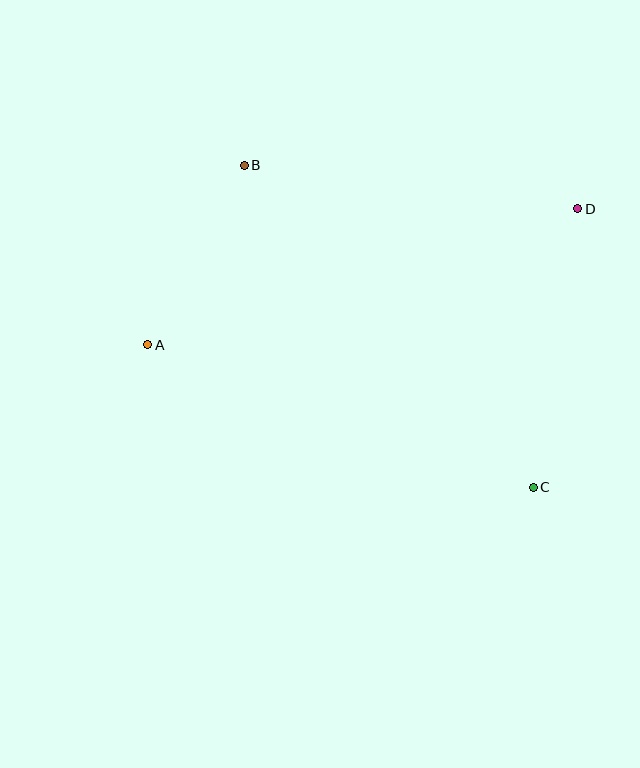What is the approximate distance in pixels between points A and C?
The distance between A and C is approximately 411 pixels.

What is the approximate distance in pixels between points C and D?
The distance between C and D is approximately 282 pixels.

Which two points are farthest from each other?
Points A and D are farthest from each other.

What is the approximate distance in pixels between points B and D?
The distance between B and D is approximately 337 pixels.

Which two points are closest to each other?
Points A and B are closest to each other.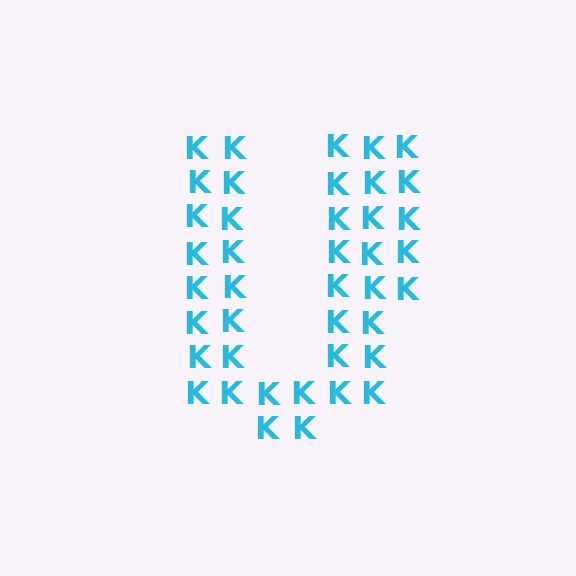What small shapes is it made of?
It is made of small letter K's.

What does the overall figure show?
The overall figure shows the letter U.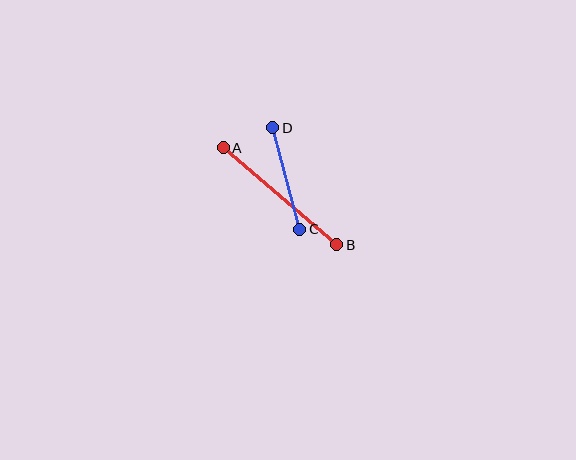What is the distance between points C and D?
The distance is approximately 105 pixels.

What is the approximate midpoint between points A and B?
The midpoint is at approximately (280, 196) pixels.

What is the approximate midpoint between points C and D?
The midpoint is at approximately (286, 179) pixels.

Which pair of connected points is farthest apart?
Points A and B are farthest apart.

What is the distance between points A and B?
The distance is approximately 149 pixels.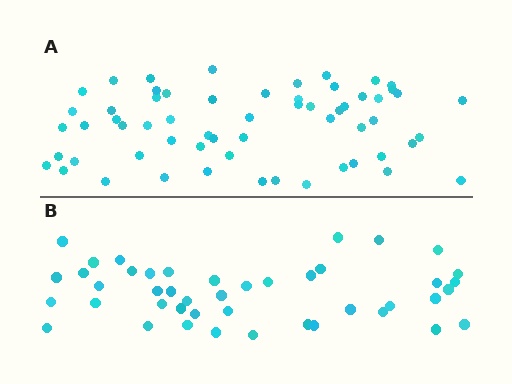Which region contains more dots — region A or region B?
Region A (the top region) has more dots.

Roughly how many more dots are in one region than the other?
Region A has approximately 15 more dots than region B.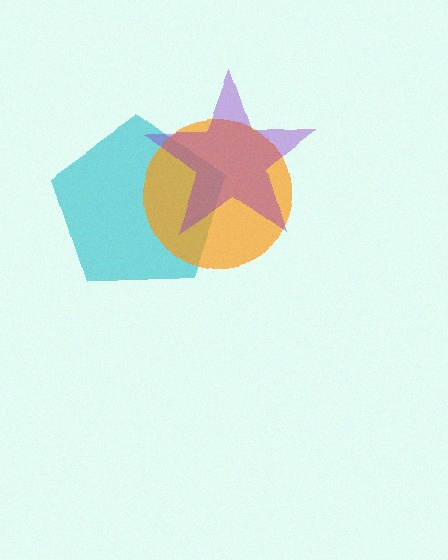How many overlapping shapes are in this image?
There are 3 overlapping shapes in the image.